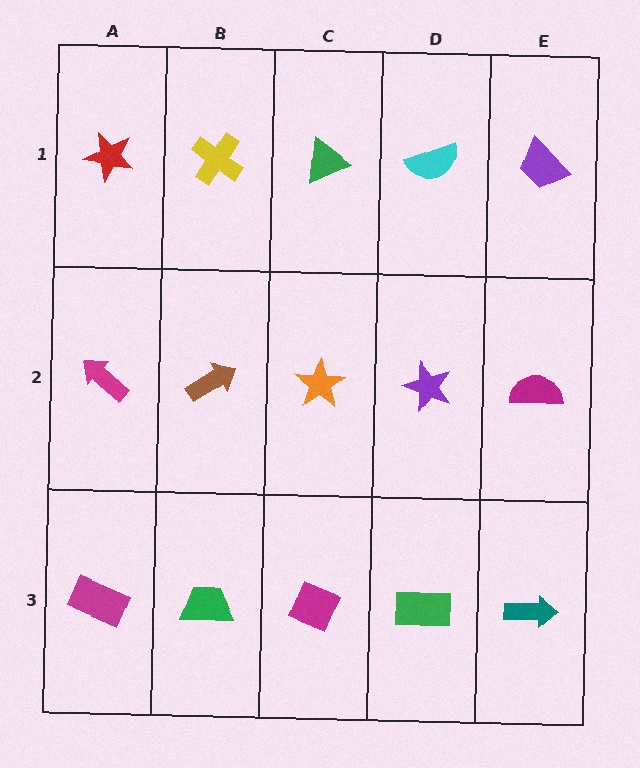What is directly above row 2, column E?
A purple trapezoid.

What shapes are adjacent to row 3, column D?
A purple star (row 2, column D), a magenta diamond (row 3, column C), a teal arrow (row 3, column E).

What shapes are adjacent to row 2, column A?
A red star (row 1, column A), a magenta rectangle (row 3, column A), a brown arrow (row 2, column B).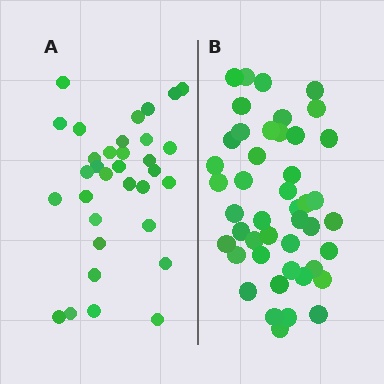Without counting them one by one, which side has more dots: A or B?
Region B (the right region) has more dots.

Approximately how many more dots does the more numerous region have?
Region B has roughly 12 or so more dots than region A.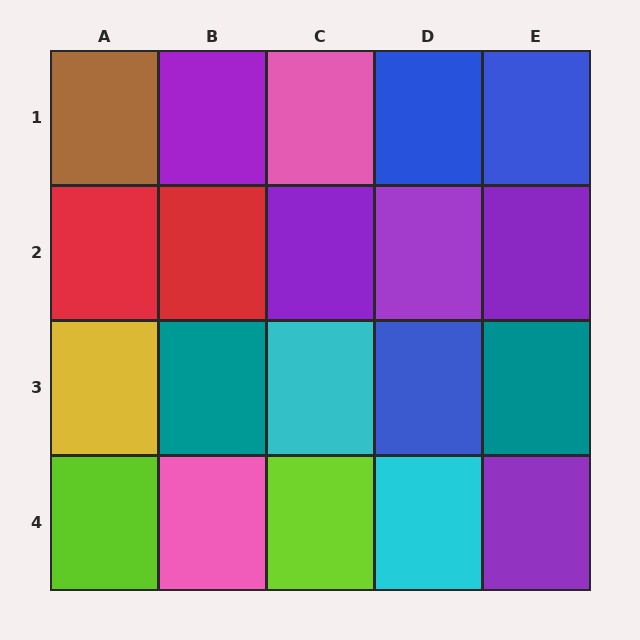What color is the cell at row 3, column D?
Blue.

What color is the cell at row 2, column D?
Purple.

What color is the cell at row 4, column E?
Purple.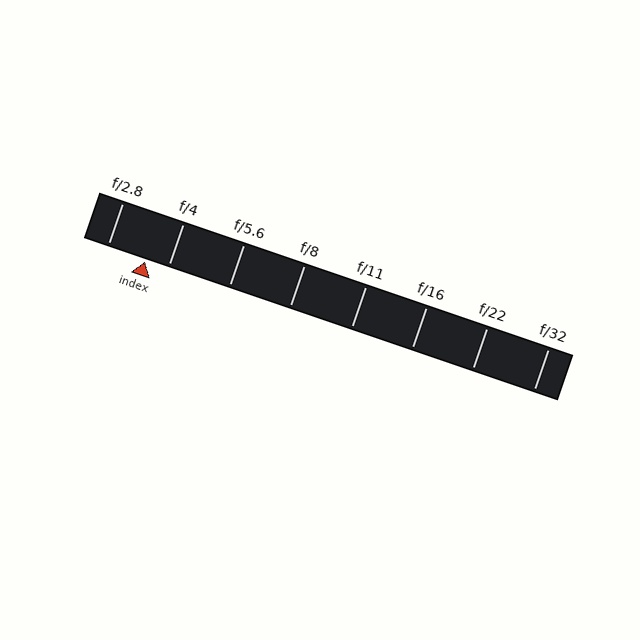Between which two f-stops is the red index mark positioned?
The index mark is between f/2.8 and f/4.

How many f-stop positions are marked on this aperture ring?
There are 8 f-stop positions marked.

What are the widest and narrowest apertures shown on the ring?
The widest aperture shown is f/2.8 and the narrowest is f/32.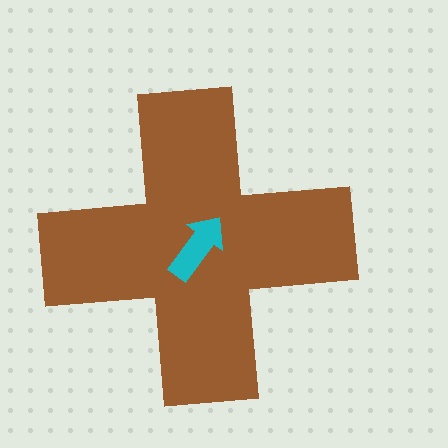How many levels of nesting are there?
2.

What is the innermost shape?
The cyan arrow.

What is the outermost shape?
The brown cross.